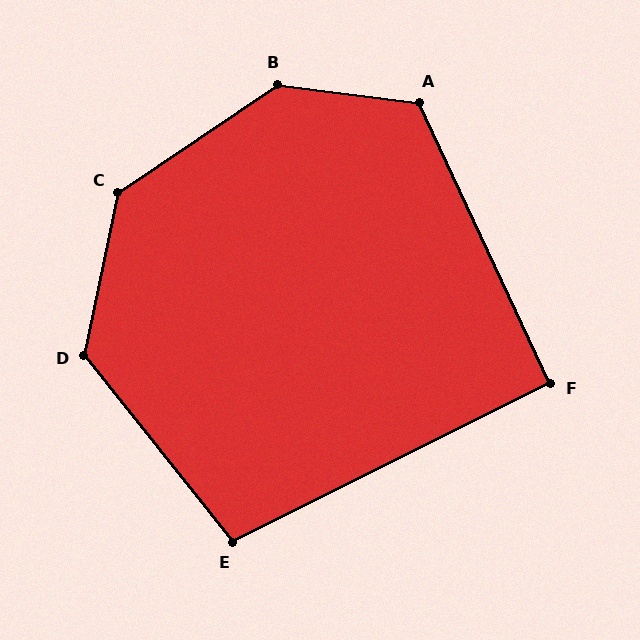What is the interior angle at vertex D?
Approximately 130 degrees (obtuse).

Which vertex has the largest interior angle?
B, at approximately 139 degrees.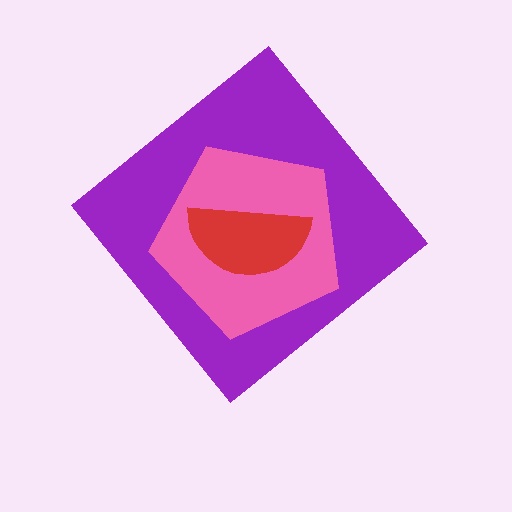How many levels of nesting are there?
3.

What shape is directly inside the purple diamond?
The pink pentagon.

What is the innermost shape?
The red semicircle.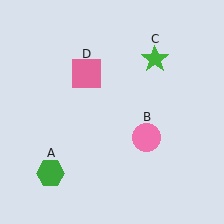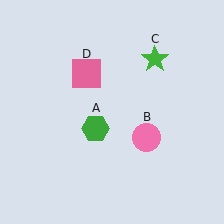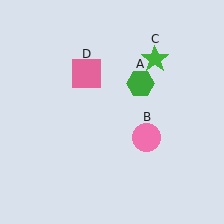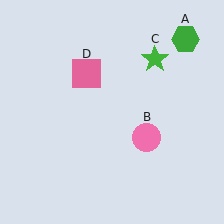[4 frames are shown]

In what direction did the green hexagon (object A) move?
The green hexagon (object A) moved up and to the right.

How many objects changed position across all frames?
1 object changed position: green hexagon (object A).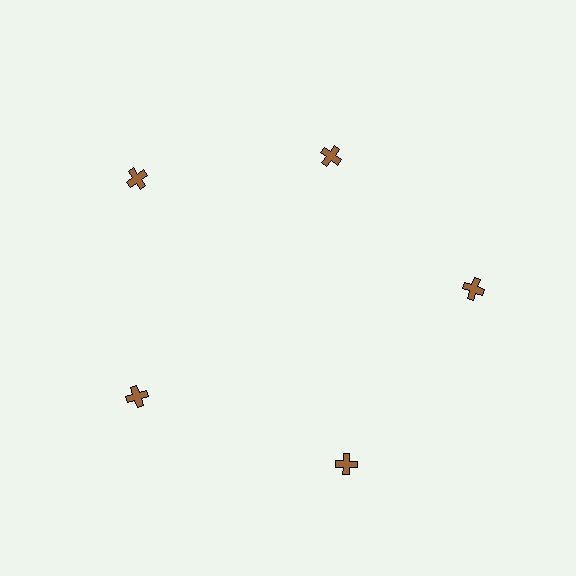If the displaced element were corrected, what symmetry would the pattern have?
It would have 5-fold rotational symmetry — the pattern would map onto itself every 72 degrees.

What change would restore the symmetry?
The symmetry would be restored by moving it outward, back onto the ring so that all 5 crosses sit at equal angles and equal distance from the center.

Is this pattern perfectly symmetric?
No. The 5 brown crosses are arranged in a ring, but one element near the 1 o'clock position is pulled inward toward the center, breaking the 5-fold rotational symmetry.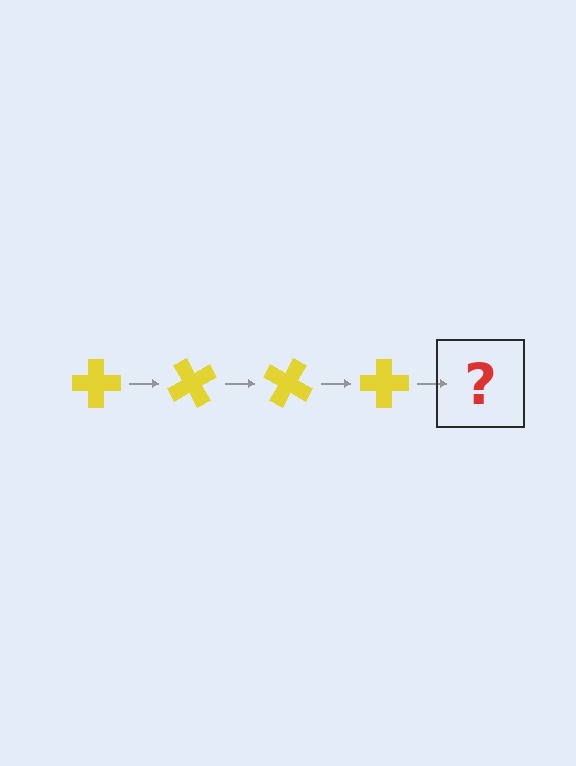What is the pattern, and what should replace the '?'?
The pattern is that the cross rotates 60 degrees each step. The '?' should be a yellow cross rotated 240 degrees.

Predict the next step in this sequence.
The next step is a yellow cross rotated 240 degrees.